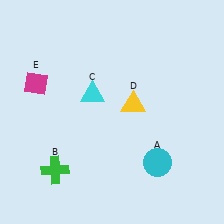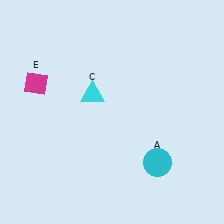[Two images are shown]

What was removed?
The green cross (B), the yellow triangle (D) were removed in Image 2.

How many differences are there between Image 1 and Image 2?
There are 2 differences between the two images.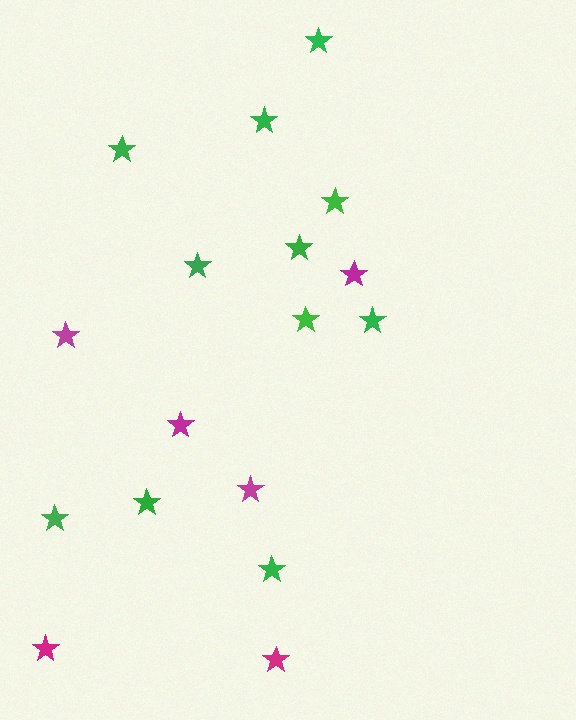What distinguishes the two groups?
There are 2 groups: one group of green stars (11) and one group of magenta stars (6).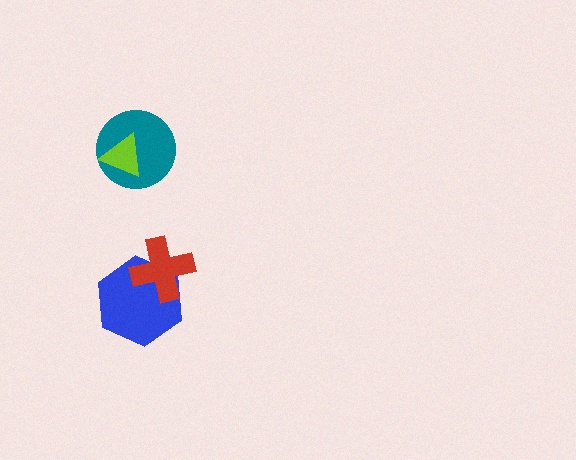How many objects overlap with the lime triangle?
1 object overlaps with the lime triangle.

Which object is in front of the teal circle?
The lime triangle is in front of the teal circle.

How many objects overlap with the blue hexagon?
1 object overlaps with the blue hexagon.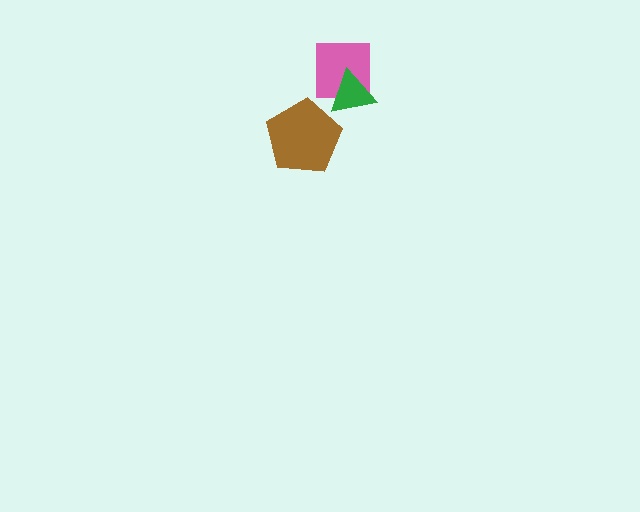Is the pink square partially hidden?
Yes, it is partially covered by another shape.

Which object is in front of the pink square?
The green triangle is in front of the pink square.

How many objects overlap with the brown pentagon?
0 objects overlap with the brown pentagon.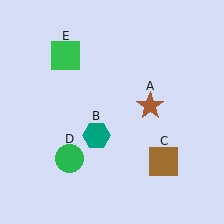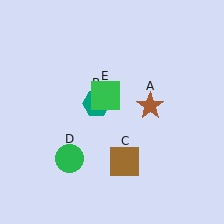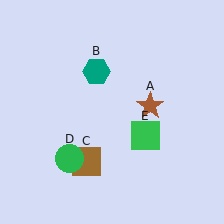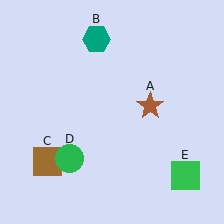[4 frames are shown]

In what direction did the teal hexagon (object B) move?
The teal hexagon (object B) moved up.